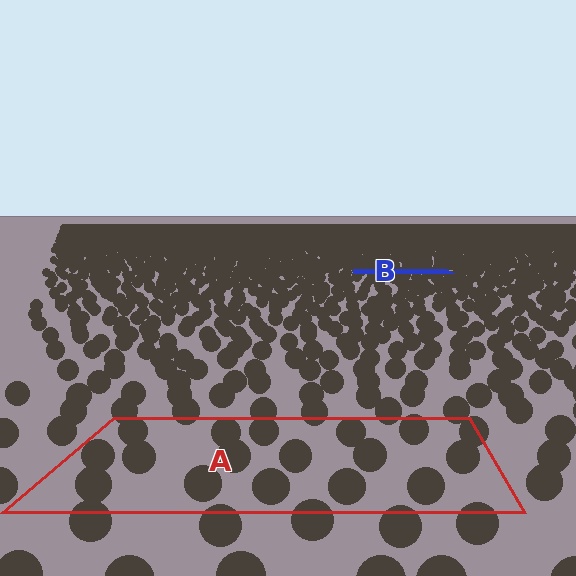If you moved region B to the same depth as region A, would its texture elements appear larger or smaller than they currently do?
They would appear larger. At a closer depth, the same texture elements are projected at a bigger on-screen size.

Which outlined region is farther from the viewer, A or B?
Region B is farther from the viewer — the texture elements inside it appear smaller and more densely packed.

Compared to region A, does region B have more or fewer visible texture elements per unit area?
Region B has more texture elements per unit area — they are packed more densely because it is farther away.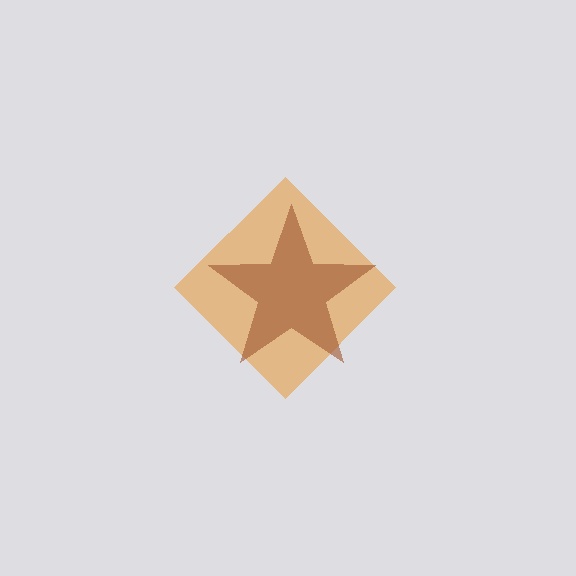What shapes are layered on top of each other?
The layered shapes are: an orange diamond, a brown star.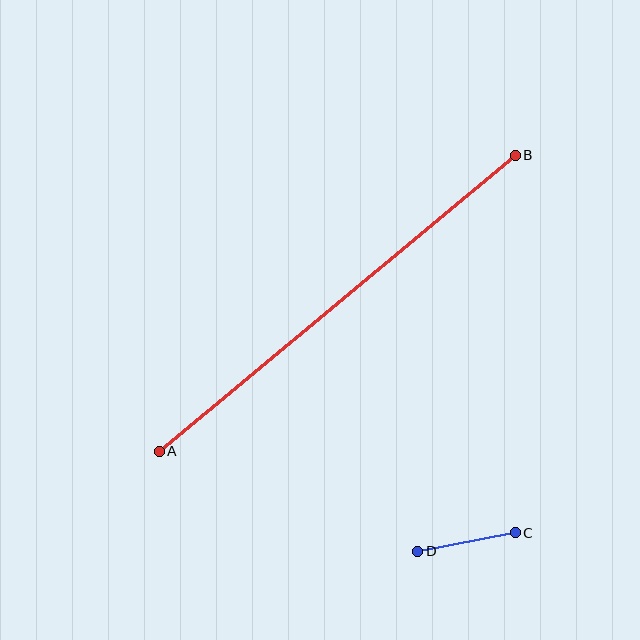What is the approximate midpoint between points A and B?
The midpoint is at approximately (337, 303) pixels.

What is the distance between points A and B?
The distance is approximately 463 pixels.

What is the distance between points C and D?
The distance is approximately 99 pixels.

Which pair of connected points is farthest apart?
Points A and B are farthest apart.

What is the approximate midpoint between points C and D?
The midpoint is at approximately (467, 542) pixels.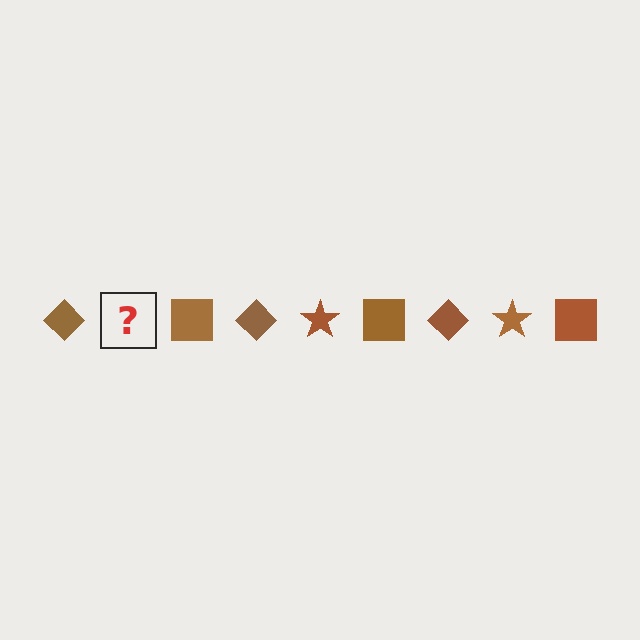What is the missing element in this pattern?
The missing element is a brown star.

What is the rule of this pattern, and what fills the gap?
The rule is that the pattern cycles through diamond, star, square shapes in brown. The gap should be filled with a brown star.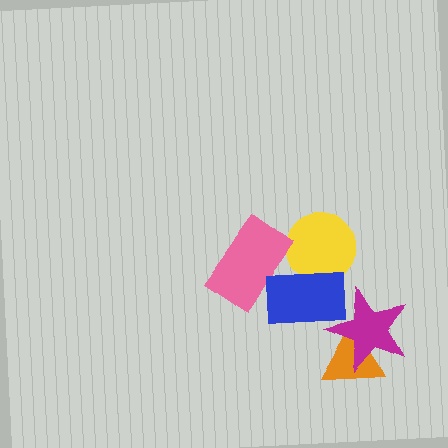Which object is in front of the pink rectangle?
The blue rectangle is in front of the pink rectangle.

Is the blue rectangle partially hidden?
Yes, it is partially covered by another shape.